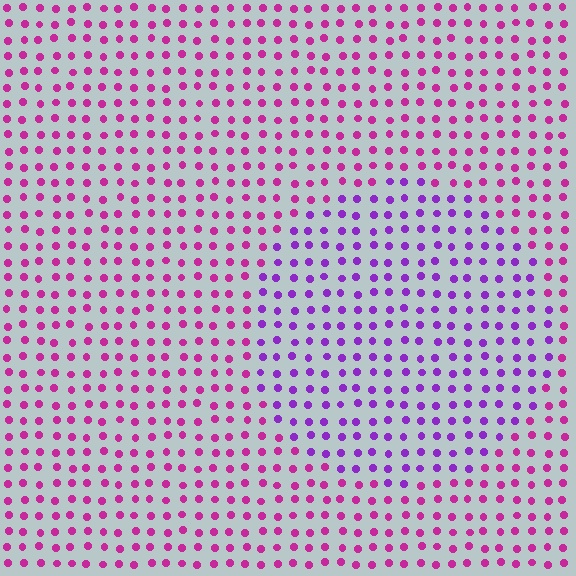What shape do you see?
I see a circle.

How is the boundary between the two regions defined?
The boundary is defined purely by a slight shift in hue (about 38 degrees). Spacing, size, and orientation are identical on both sides.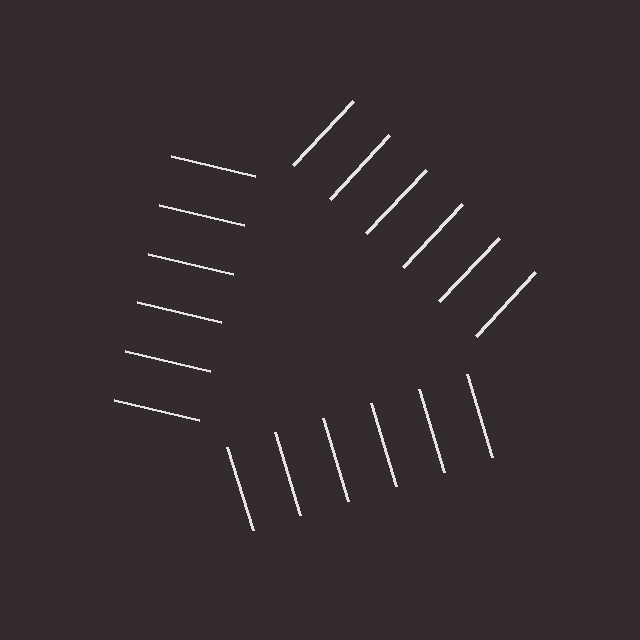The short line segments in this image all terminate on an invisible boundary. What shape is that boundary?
An illusory triangle — the line segments terminate on its edges but no continuous stroke is drawn.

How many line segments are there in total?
18 — 6 along each of the 3 edges.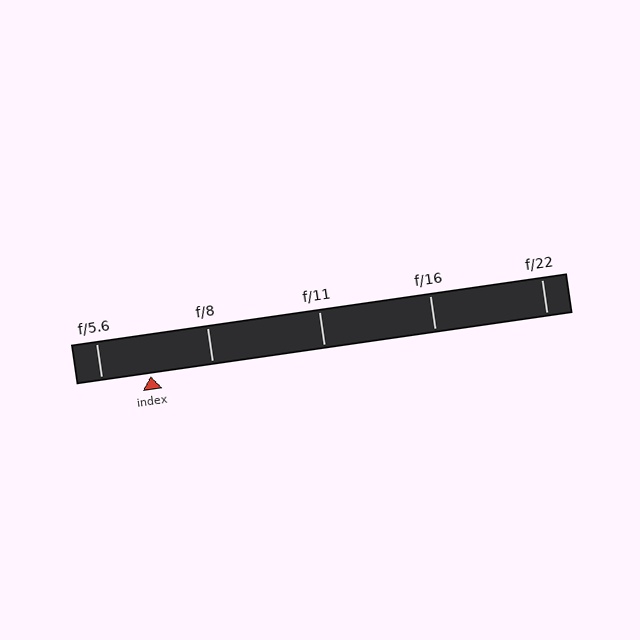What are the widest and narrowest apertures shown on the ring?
The widest aperture shown is f/5.6 and the narrowest is f/22.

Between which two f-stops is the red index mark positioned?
The index mark is between f/5.6 and f/8.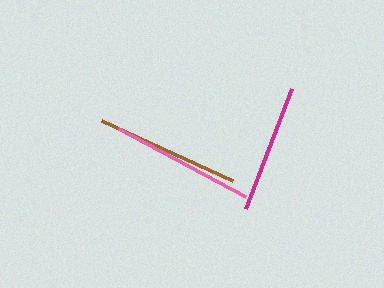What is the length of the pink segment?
The pink segment is approximately 144 pixels long.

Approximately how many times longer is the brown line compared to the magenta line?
The brown line is approximately 1.1 times the length of the magenta line.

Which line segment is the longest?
The pink line is the longest at approximately 144 pixels.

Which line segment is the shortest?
The magenta line is the shortest at approximately 129 pixels.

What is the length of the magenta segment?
The magenta segment is approximately 129 pixels long.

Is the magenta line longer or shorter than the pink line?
The pink line is longer than the magenta line.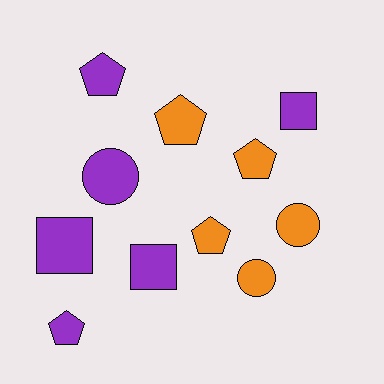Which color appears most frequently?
Purple, with 6 objects.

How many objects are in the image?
There are 11 objects.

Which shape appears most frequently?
Pentagon, with 5 objects.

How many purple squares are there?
There are 3 purple squares.